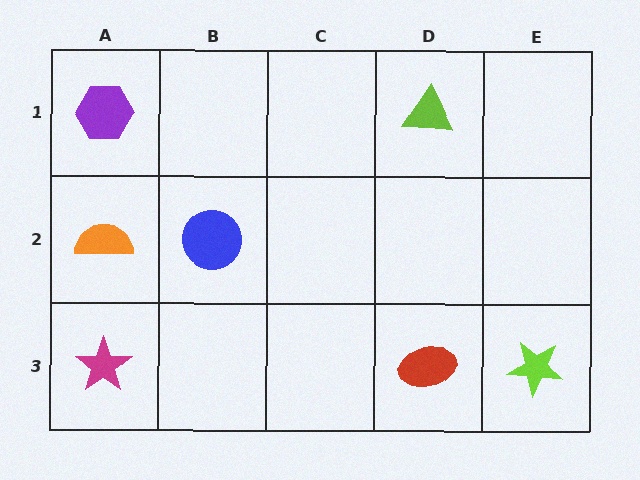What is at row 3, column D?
A red ellipse.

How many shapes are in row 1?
2 shapes.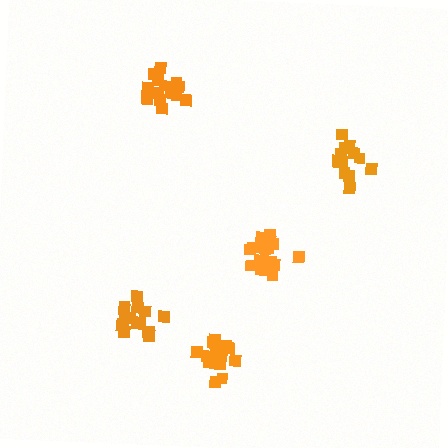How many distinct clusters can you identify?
There are 5 distinct clusters.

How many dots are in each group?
Group 1: 15 dots, Group 2: 15 dots, Group 3: 13 dots, Group 4: 14 dots, Group 5: 19 dots (76 total).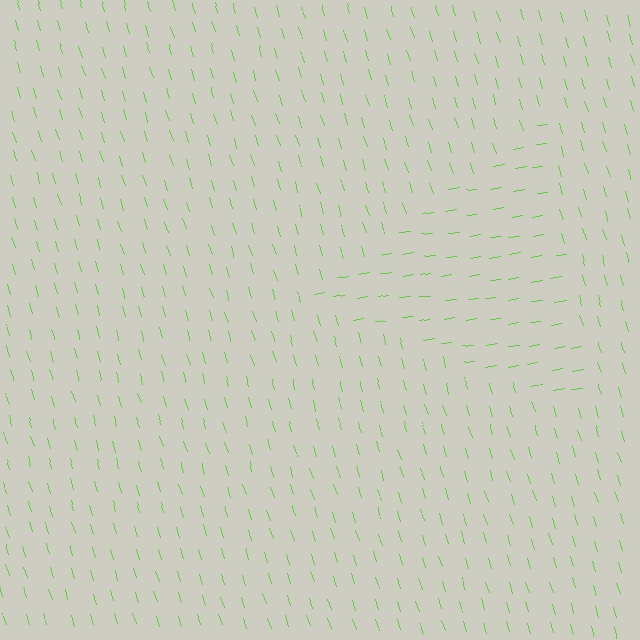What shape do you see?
I see a triangle.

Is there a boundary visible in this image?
Yes, there is a texture boundary formed by a change in line orientation.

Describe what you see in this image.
The image is filled with small lime line segments. A triangle region in the image has lines oriented differently from the surrounding lines, creating a visible texture boundary.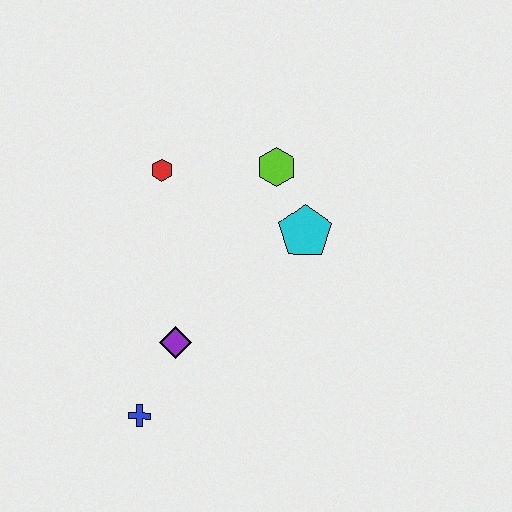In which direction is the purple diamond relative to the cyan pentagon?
The purple diamond is to the left of the cyan pentagon.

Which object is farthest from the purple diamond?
The lime hexagon is farthest from the purple diamond.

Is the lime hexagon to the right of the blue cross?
Yes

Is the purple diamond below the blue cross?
No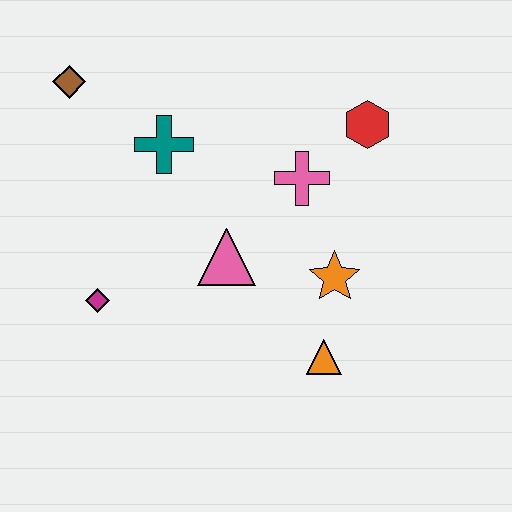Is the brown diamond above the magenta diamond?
Yes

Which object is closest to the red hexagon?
The pink cross is closest to the red hexagon.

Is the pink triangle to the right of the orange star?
No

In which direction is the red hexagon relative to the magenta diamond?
The red hexagon is to the right of the magenta diamond.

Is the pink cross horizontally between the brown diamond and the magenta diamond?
No